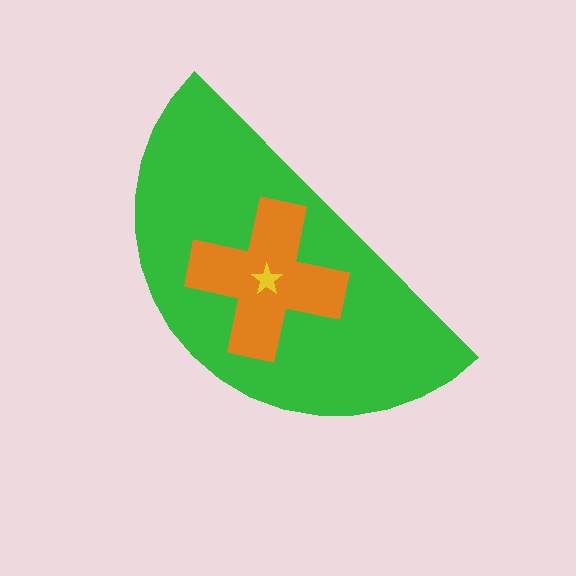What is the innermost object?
The yellow star.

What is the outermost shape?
The green semicircle.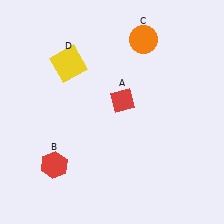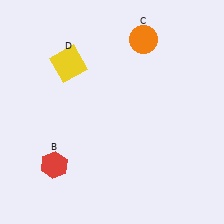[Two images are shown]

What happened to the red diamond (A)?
The red diamond (A) was removed in Image 2. It was in the top-right area of Image 1.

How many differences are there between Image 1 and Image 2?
There is 1 difference between the two images.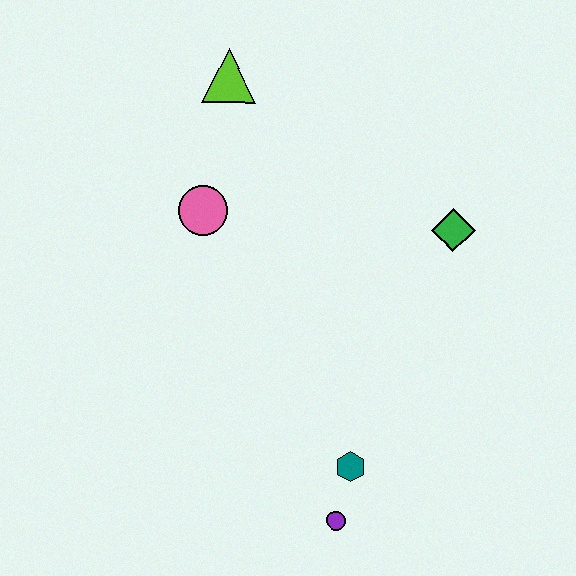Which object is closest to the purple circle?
The teal hexagon is closest to the purple circle.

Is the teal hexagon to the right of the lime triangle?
Yes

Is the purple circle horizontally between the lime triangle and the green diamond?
Yes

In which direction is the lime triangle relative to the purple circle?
The lime triangle is above the purple circle.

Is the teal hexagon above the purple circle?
Yes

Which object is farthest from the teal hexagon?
The lime triangle is farthest from the teal hexagon.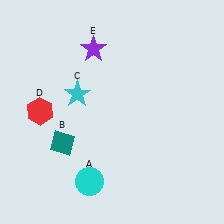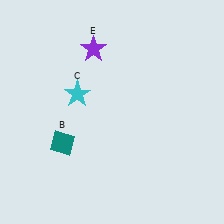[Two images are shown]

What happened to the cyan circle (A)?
The cyan circle (A) was removed in Image 2. It was in the bottom-left area of Image 1.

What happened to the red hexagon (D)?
The red hexagon (D) was removed in Image 2. It was in the top-left area of Image 1.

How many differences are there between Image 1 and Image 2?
There are 2 differences between the two images.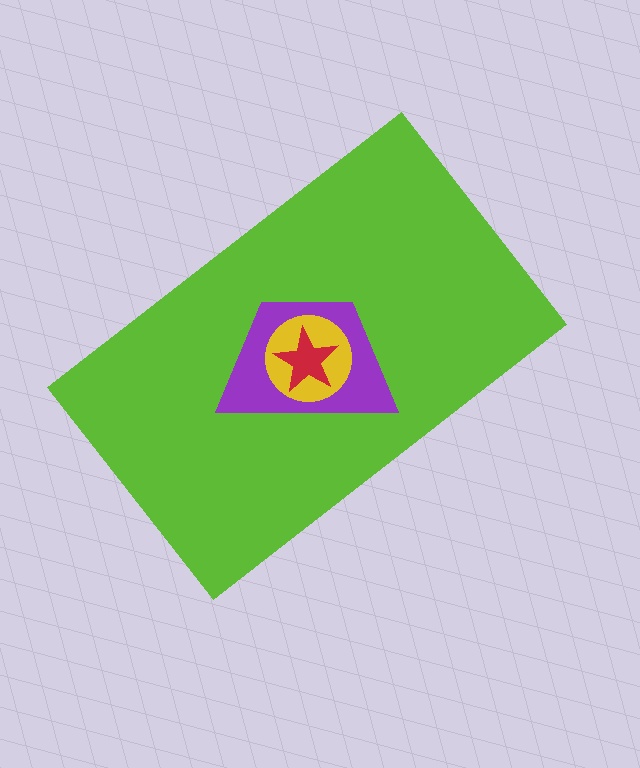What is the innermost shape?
The red star.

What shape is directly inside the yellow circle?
The red star.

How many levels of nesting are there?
4.